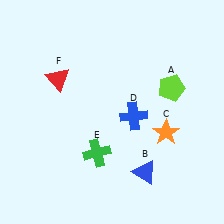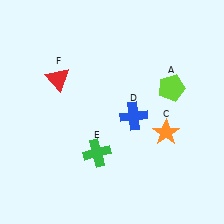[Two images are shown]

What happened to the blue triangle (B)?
The blue triangle (B) was removed in Image 2. It was in the bottom-right area of Image 1.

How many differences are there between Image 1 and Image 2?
There is 1 difference between the two images.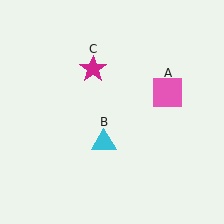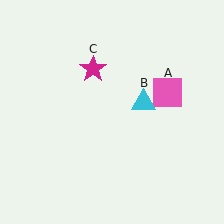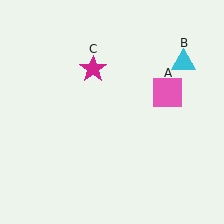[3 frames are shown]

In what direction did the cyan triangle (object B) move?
The cyan triangle (object B) moved up and to the right.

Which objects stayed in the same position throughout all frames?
Pink square (object A) and magenta star (object C) remained stationary.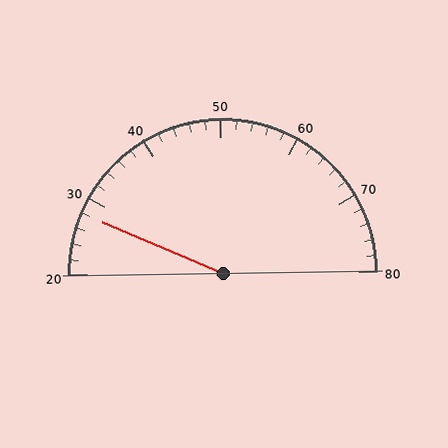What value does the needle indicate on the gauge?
The needle indicates approximately 28.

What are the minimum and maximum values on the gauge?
The gauge ranges from 20 to 80.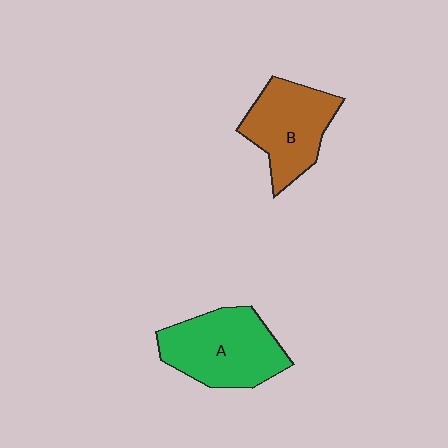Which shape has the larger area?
Shape A (green).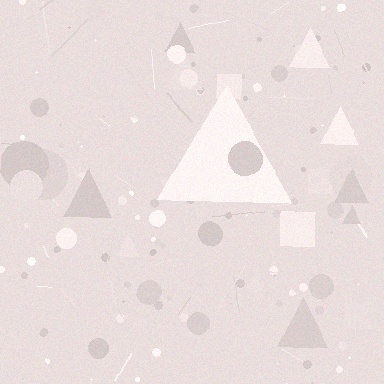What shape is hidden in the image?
A triangle is hidden in the image.